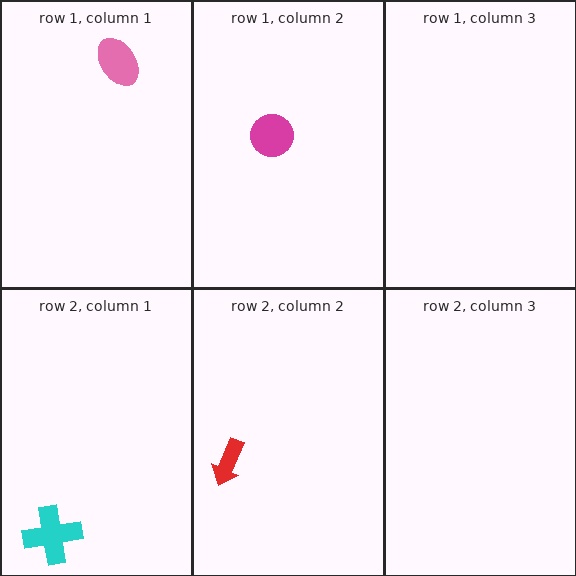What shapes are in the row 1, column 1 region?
The pink ellipse.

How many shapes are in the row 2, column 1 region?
1.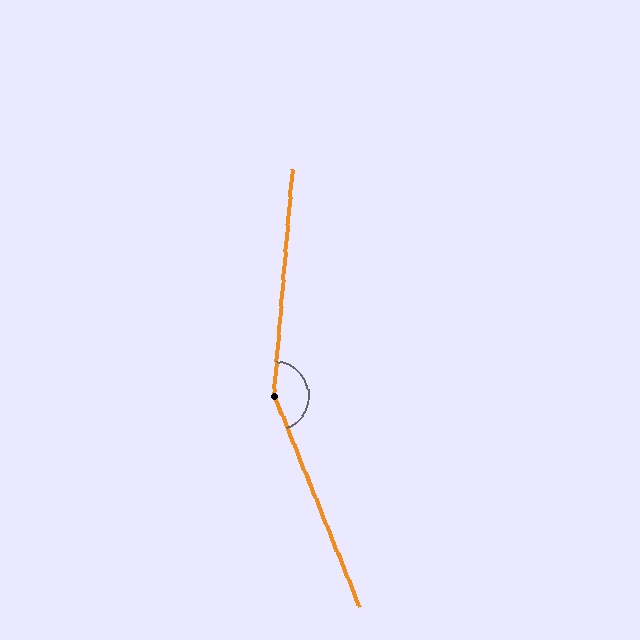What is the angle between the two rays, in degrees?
Approximately 153 degrees.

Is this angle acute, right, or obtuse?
It is obtuse.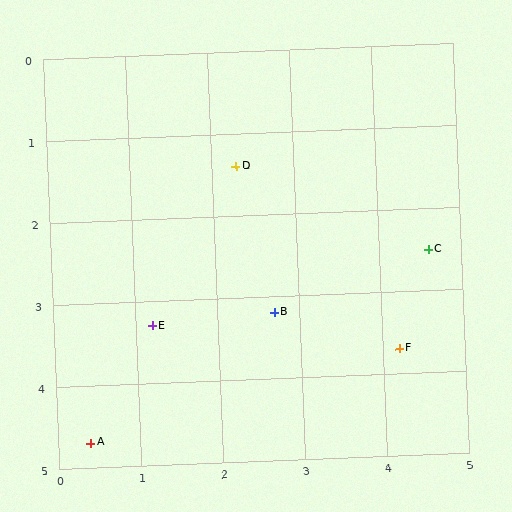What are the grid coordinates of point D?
Point D is at approximately (2.3, 1.4).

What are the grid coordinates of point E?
Point E is at approximately (1.2, 3.3).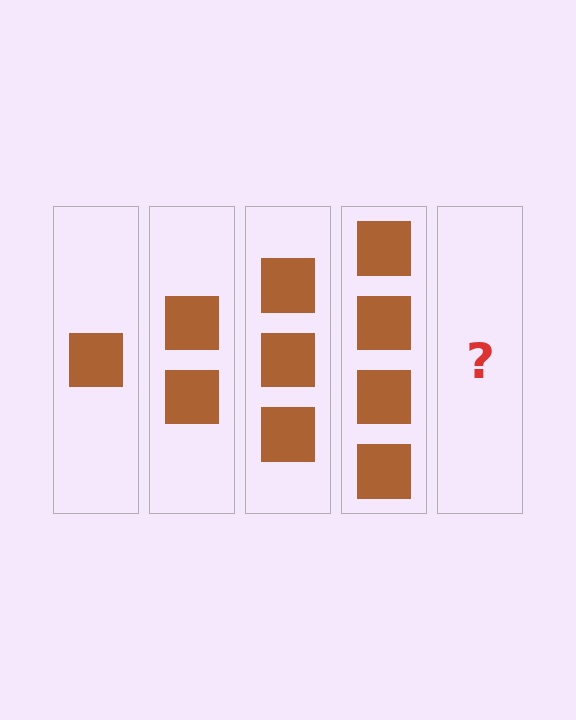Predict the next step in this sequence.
The next step is 5 squares.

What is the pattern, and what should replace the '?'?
The pattern is that each step adds one more square. The '?' should be 5 squares.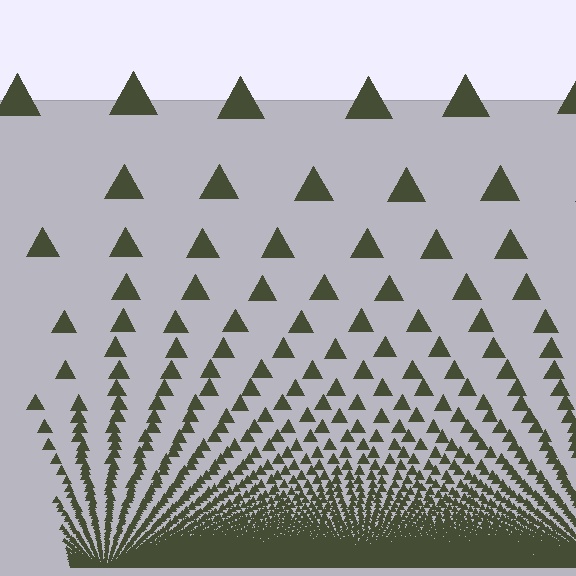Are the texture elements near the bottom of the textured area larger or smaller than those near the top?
Smaller. The gradient is inverted — elements near the bottom are smaller and denser.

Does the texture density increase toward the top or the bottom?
Density increases toward the bottom.